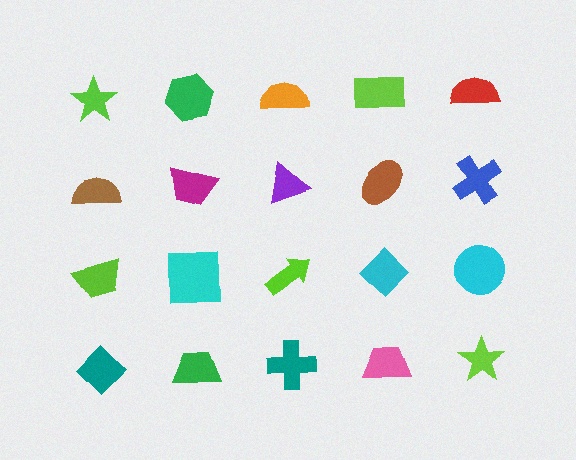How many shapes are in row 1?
5 shapes.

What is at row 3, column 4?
A cyan diamond.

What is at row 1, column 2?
A green hexagon.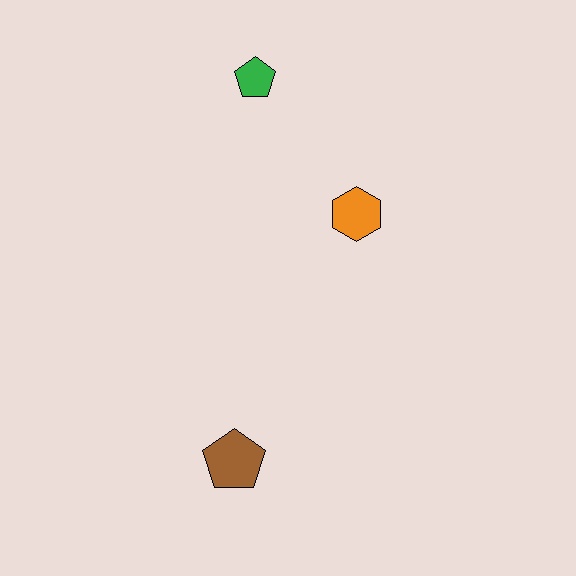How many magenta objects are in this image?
There are no magenta objects.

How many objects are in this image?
There are 3 objects.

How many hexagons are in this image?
There is 1 hexagon.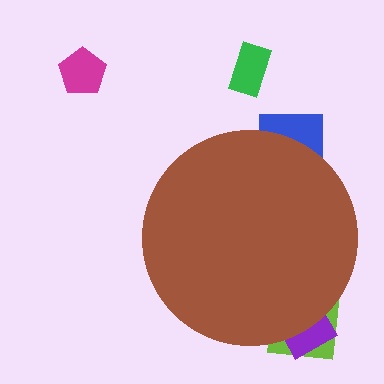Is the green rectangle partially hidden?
No, the green rectangle is fully visible.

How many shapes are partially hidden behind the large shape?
3 shapes are partially hidden.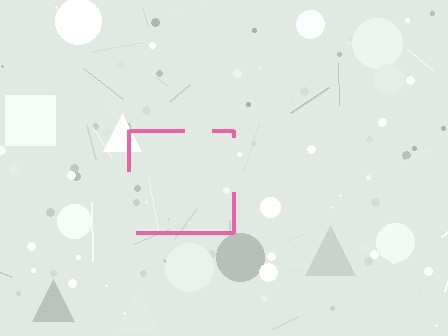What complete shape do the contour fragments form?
The contour fragments form a square.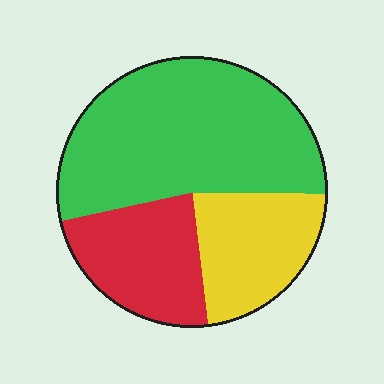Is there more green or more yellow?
Green.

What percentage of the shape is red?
Red takes up less than a quarter of the shape.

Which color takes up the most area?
Green, at roughly 55%.